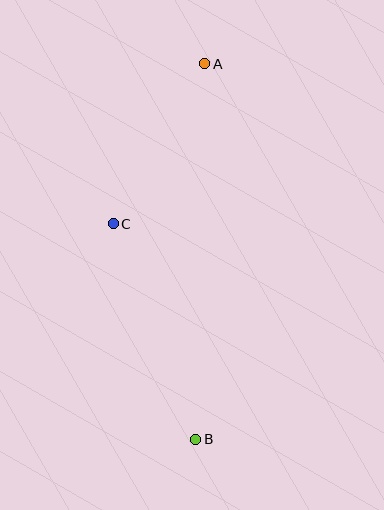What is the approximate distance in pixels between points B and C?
The distance between B and C is approximately 231 pixels.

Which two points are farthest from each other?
Points A and B are farthest from each other.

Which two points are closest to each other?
Points A and C are closest to each other.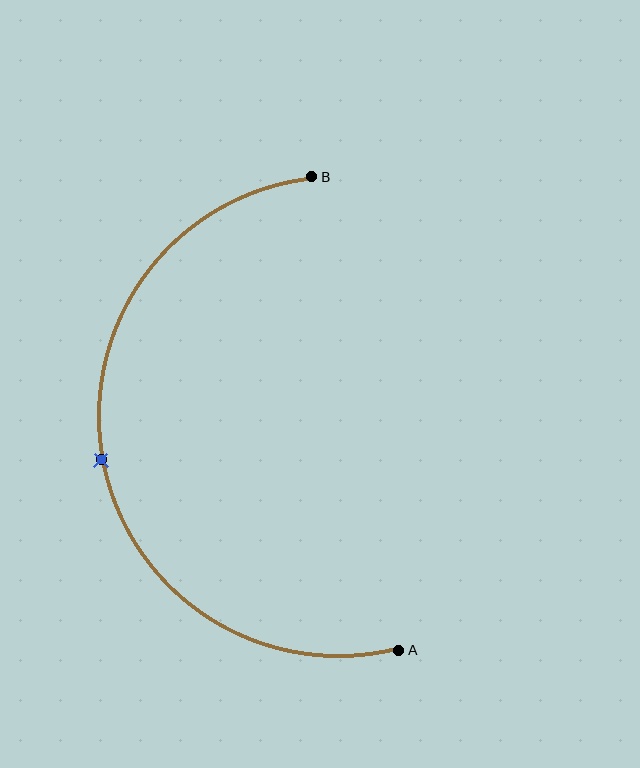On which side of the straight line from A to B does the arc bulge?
The arc bulges to the left of the straight line connecting A and B.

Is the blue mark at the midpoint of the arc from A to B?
Yes. The blue mark lies on the arc at equal arc-length from both A and B — it is the arc midpoint.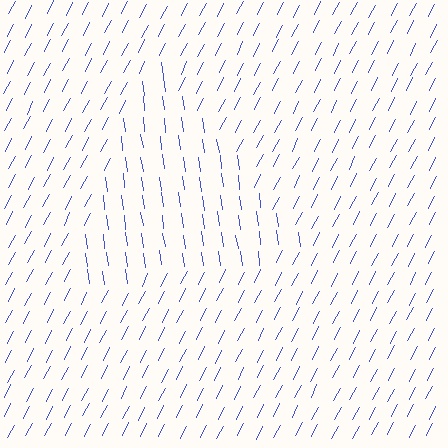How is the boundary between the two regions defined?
The boundary is defined purely by a change in line orientation (approximately 35 degrees difference). All lines are the same color and thickness.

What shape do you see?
I see a triangle.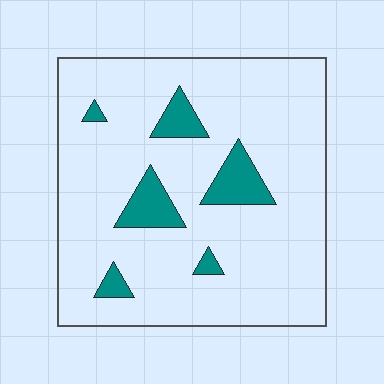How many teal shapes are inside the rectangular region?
6.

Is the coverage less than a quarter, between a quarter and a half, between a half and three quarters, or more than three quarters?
Less than a quarter.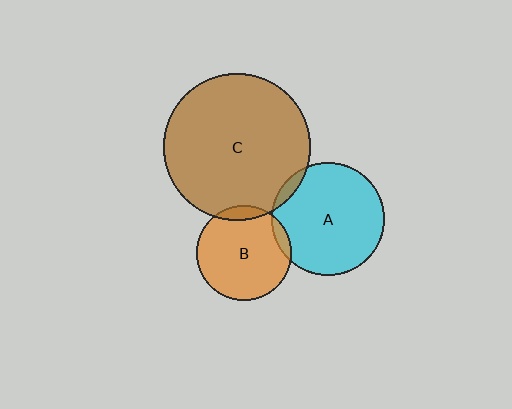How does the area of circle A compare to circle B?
Approximately 1.4 times.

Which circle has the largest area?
Circle C (brown).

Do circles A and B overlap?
Yes.